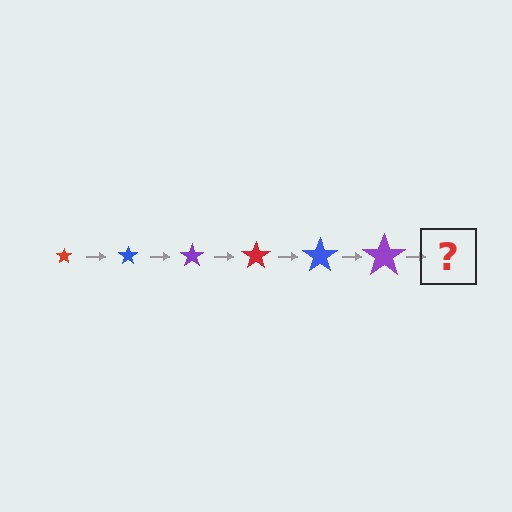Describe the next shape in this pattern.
It should be a red star, larger than the previous one.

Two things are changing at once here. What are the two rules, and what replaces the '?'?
The two rules are that the star grows larger each step and the color cycles through red, blue, and purple. The '?' should be a red star, larger than the previous one.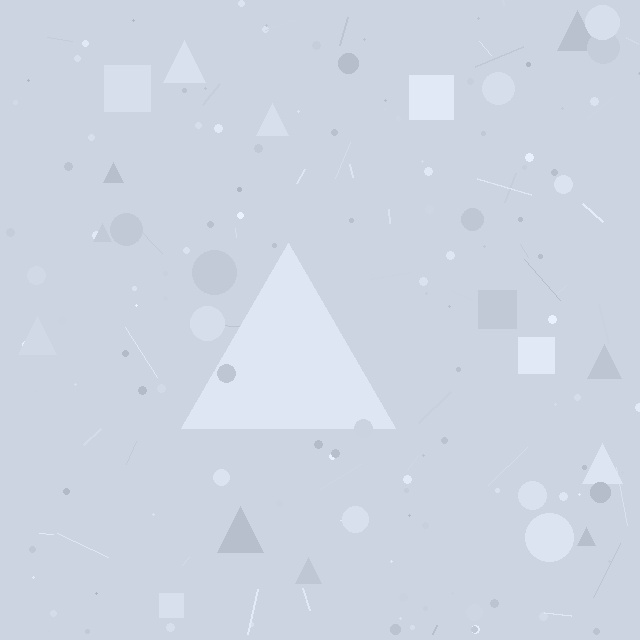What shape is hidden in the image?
A triangle is hidden in the image.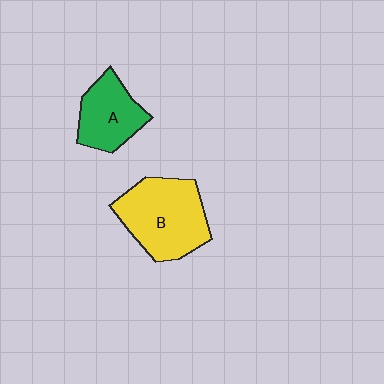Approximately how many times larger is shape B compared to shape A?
Approximately 1.5 times.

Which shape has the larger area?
Shape B (yellow).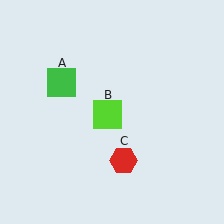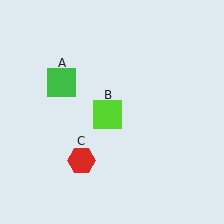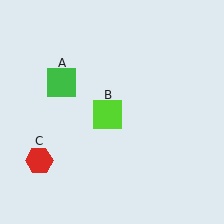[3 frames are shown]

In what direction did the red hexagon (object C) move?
The red hexagon (object C) moved left.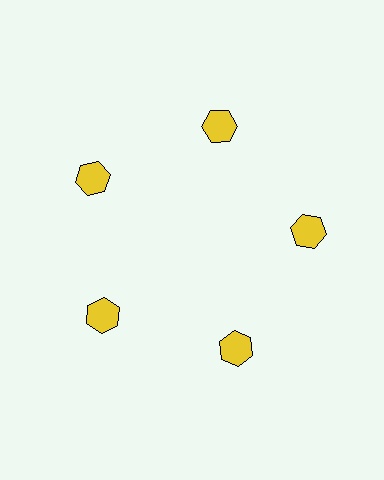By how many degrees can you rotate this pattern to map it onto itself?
The pattern maps onto itself every 72 degrees of rotation.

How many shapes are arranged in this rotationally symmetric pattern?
There are 5 shapes, arranged in 5 groups of 1.